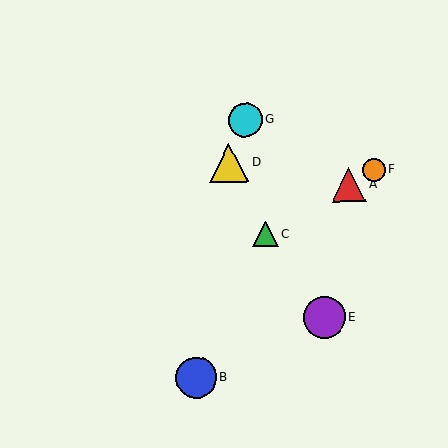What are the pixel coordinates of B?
Object B is at (196, 377).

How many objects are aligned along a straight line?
3 objects (A, C, F) are aligned along a straight line.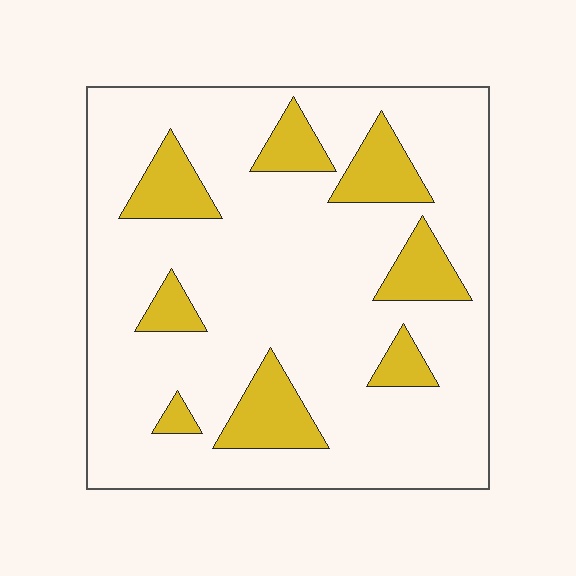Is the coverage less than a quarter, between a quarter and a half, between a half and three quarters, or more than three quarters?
Less than a quarter.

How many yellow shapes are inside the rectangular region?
8.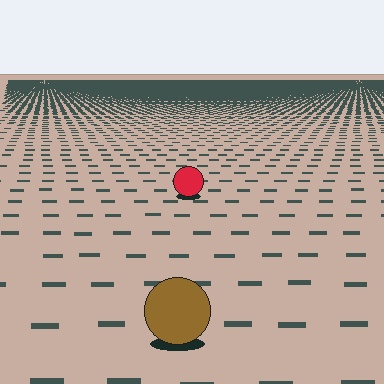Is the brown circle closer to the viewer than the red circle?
Yes. The brown circle is closer — you can tell from the texture gradient: the ground texture is coarser near it.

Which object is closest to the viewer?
The brown circle is closest. The texture marks near it are larger and more spread out.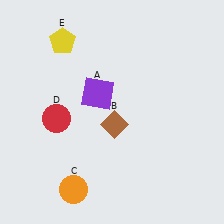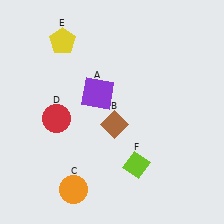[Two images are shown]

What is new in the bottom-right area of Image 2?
A lime diamond (F) was added in the bottom-right area of Image 2.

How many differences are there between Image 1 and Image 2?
There is 1 difference between the two images.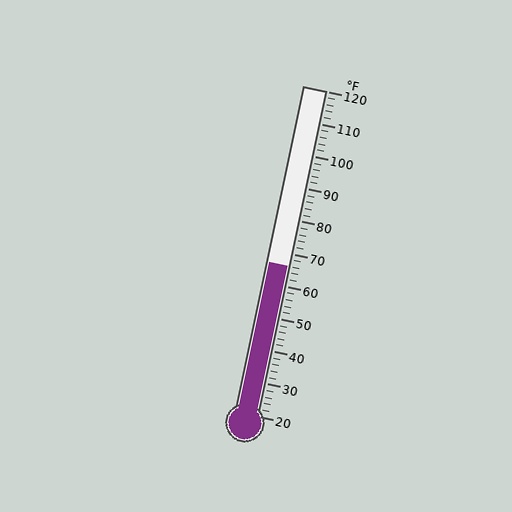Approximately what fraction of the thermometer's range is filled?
The thermometer is filled to approximately 45% of its range.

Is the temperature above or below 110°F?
The temperature is below 110°F.